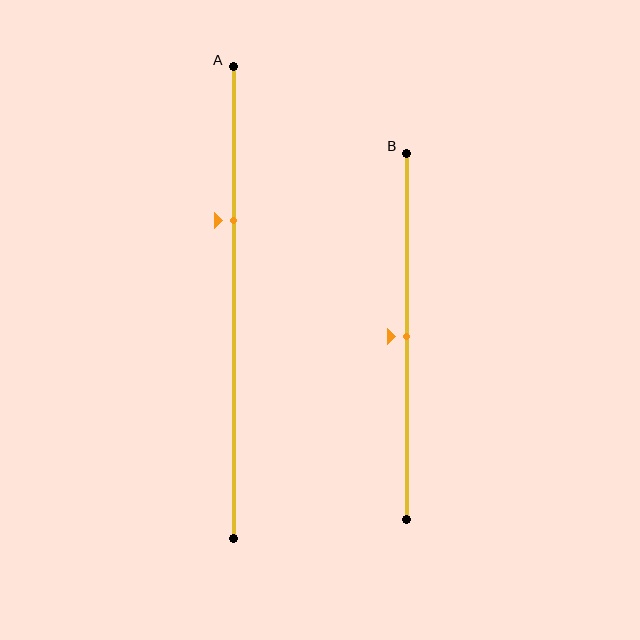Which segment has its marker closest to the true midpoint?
Segment B has its marker closest to the true midpoint.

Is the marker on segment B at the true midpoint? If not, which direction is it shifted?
Yes, the marker on segment B is at the true midpoint.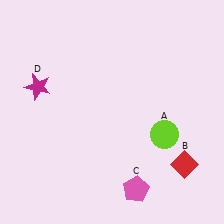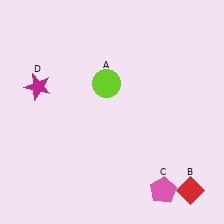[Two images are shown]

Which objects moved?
The objects that moved are: the lime circle (A), the red diamond (B), the pink pentagon (C).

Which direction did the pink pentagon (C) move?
The pink pentagon (C) moved right.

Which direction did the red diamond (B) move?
The red diamond (B) moved down.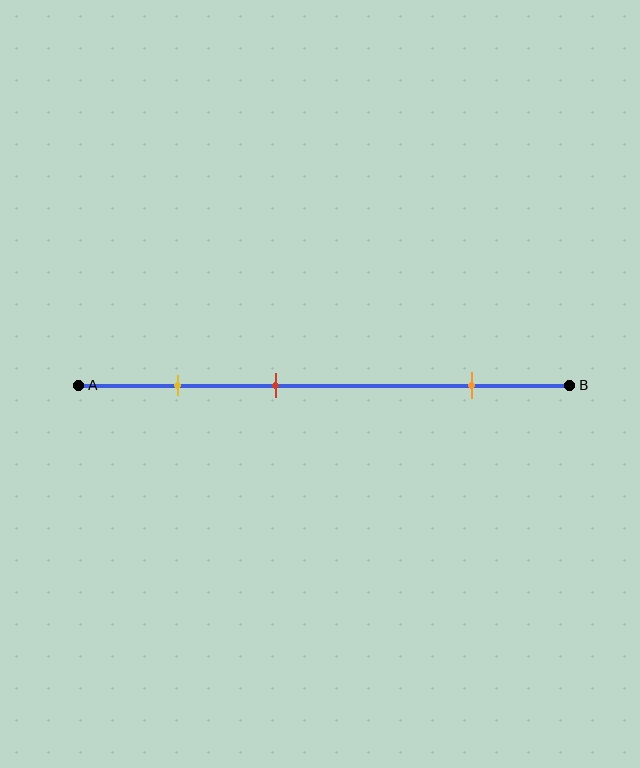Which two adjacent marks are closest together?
The yellow and red marks are the closest adjacent pair.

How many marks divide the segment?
There are 3 marks dividing the segment.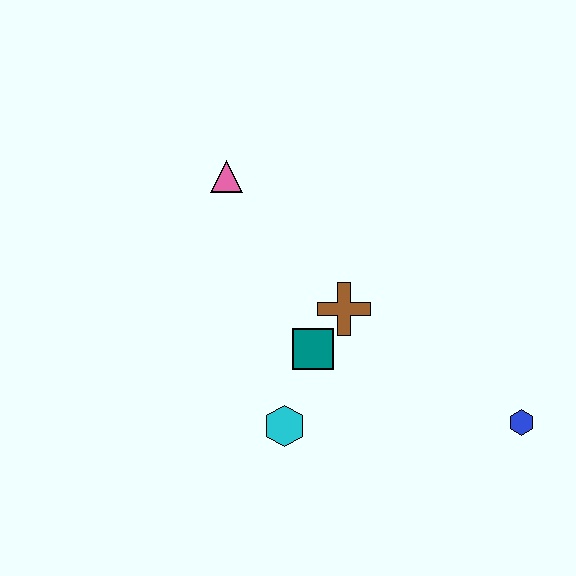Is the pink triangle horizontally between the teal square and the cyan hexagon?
No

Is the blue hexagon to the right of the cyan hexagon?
Yes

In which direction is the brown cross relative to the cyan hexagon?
The brown cross is above the cyan hexagon.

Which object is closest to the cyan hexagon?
The teal square is closest to the cyan hexagon.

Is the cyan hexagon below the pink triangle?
Yes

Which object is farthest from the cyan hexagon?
The pink triangle is farthest from the cyan hexagon.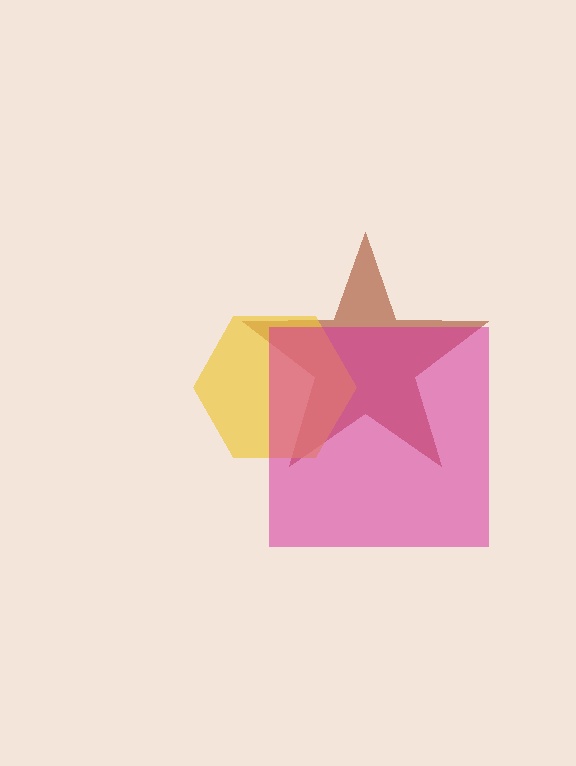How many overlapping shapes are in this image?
There are 3 overlapping shapes in the image.